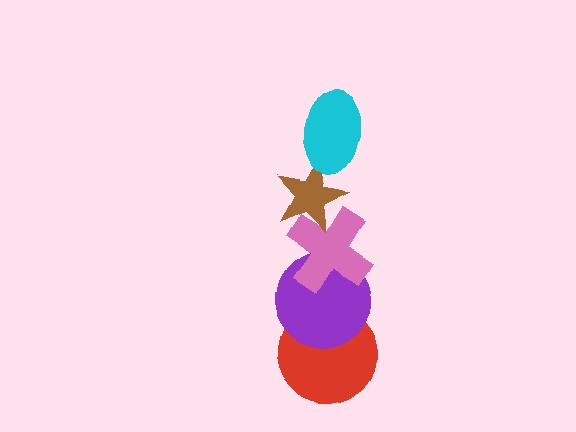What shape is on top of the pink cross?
The brown star is on top of the pink cross.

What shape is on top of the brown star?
The cyan ellipse is on top of the brown star.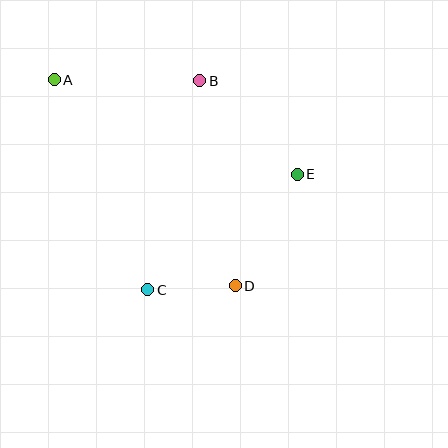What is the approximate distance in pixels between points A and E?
The distance between A and E is approximately 260 pixels.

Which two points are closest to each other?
Points C and D are closest to each other.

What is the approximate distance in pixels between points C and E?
The distance between C and E is approximately 189 pixels.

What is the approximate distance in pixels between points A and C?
The distance between A and C is approximately 230 pixels.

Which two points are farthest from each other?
Points A and D are farthest from each other.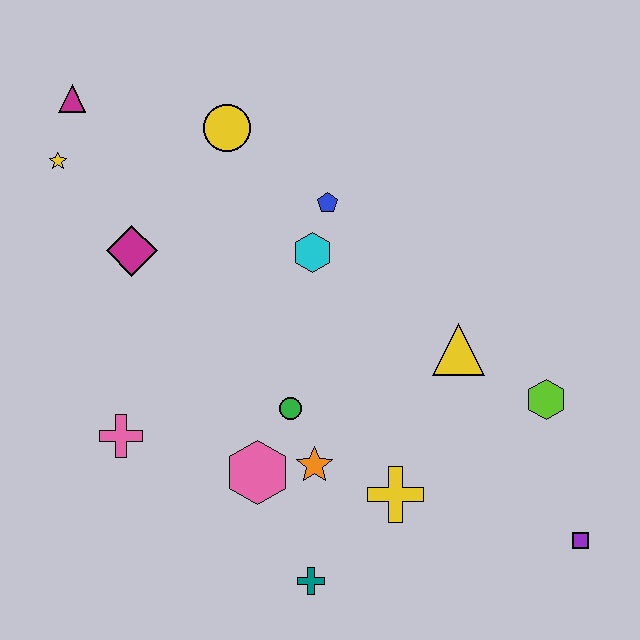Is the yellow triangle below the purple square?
No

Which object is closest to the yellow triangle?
The lime hexagon is closest to the yellow triangle.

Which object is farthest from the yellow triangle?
The magenta triangle is farthest from the yellow triangle.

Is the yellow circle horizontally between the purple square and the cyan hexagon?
No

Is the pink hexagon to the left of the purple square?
Yes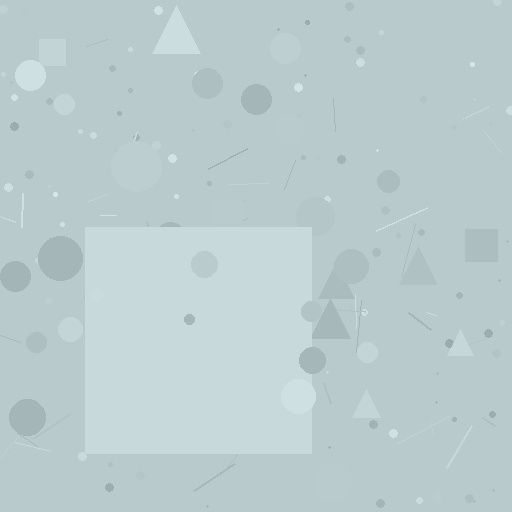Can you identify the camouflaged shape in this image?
The camouflaged shape is a square.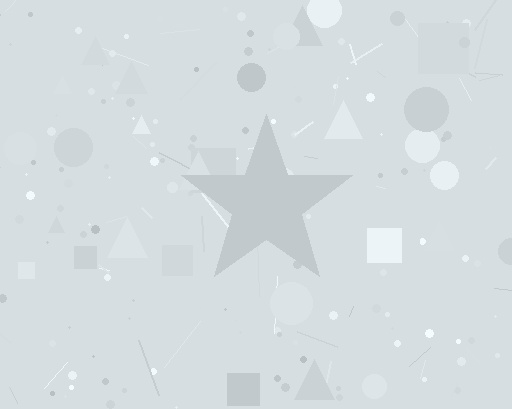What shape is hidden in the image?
A star is hidden in the image.